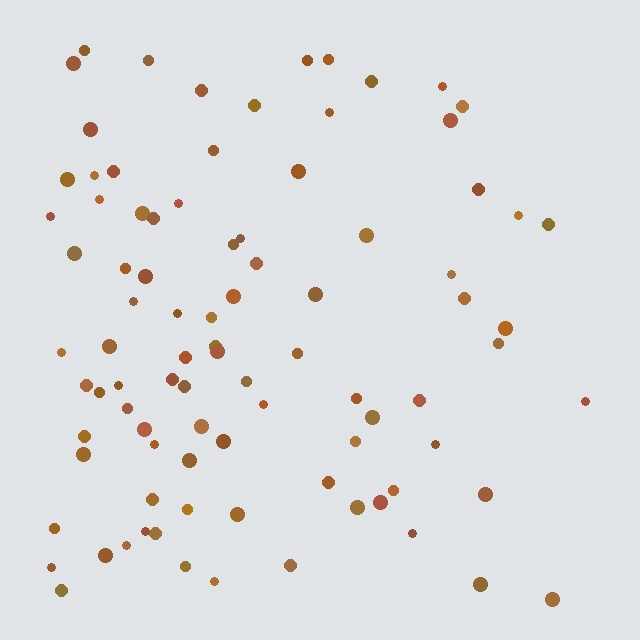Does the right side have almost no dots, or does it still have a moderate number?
Still a moderate number, just noticeably fewer than the left.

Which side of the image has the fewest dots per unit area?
The right.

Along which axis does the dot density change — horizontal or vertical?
Horizontal.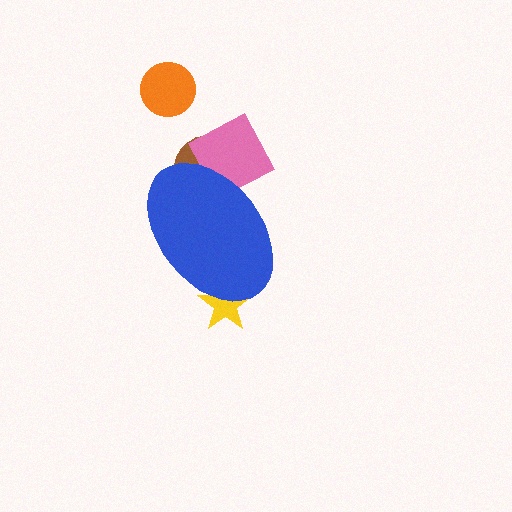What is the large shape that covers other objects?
A blue ellipse.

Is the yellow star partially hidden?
Yes, the yellow star is partially hidden behind the blue ellipse.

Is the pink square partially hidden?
Yes, the pink square is partially hidden behind the blue ellipse.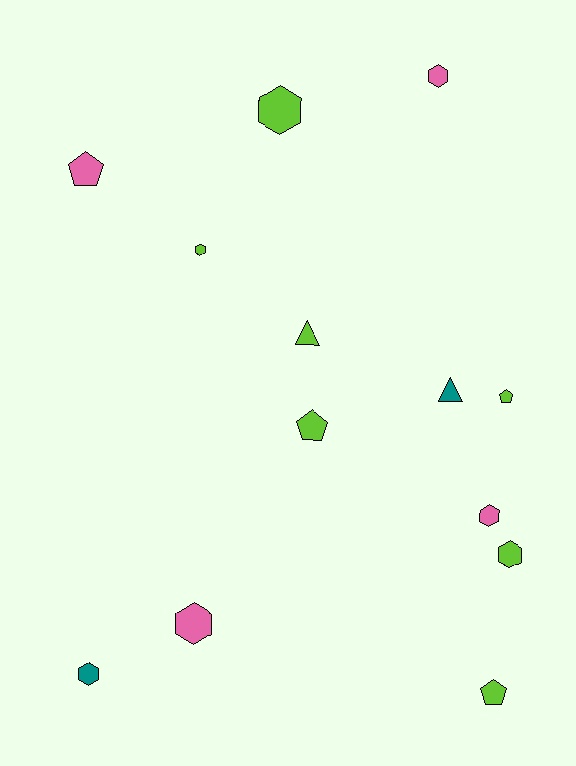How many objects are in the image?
There are 13 objects.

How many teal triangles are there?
There is 1 teal triangle.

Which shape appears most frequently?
Hexagon, with 7 objects.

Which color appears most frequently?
Lime, with 7 objects.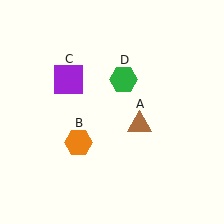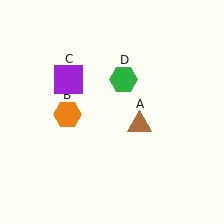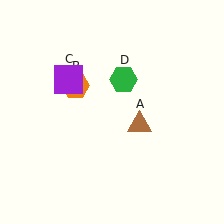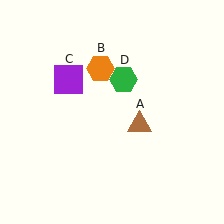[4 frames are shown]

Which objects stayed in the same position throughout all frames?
Brown triangle (object A) and purple square (object C) and green hexagon (object D) remained stationary.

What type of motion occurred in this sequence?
The orange hexagon (object B) rotated clockwise around the center of the scene.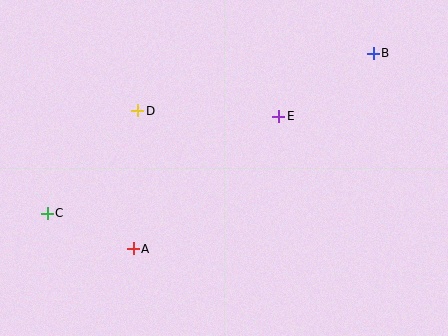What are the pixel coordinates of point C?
Point C is at (47, 213).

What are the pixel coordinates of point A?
Point A is at (133, 249).